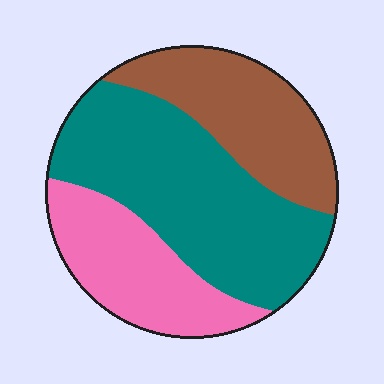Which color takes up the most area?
Teal, at roughly 45%.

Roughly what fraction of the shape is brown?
Brown takes up about one quarter (1/4) of the shape.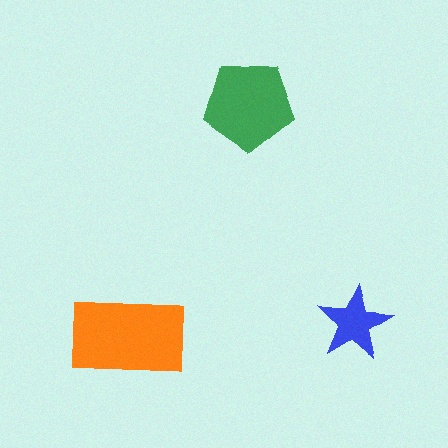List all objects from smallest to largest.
The blue star, the green pentagon, the orange rectangle.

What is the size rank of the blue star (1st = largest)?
3rd.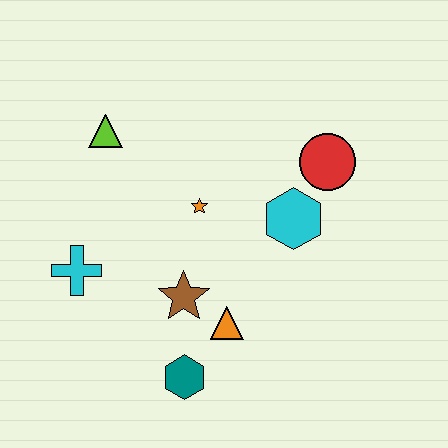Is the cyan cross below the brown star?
No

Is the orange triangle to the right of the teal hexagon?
Yes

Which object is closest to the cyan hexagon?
The red circle is closest to the cyan hexagon.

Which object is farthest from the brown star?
The red circle is farthest from the brown star.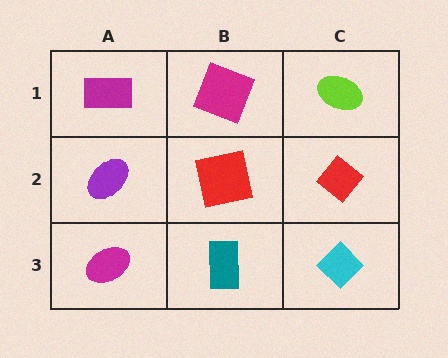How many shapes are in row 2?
3 shapes.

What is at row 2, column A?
A purple ellipse.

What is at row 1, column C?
A lime ellipse.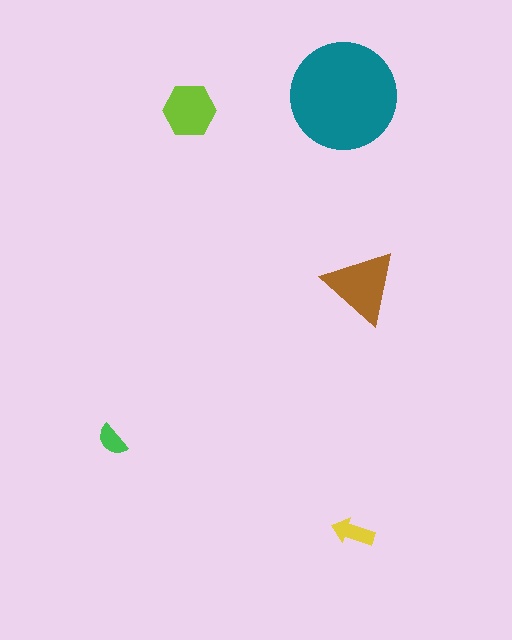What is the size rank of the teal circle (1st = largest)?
1st.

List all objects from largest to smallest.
The teal circle, the brown triangle, the lime hexagon, the yellow arrow, the green semicircle.